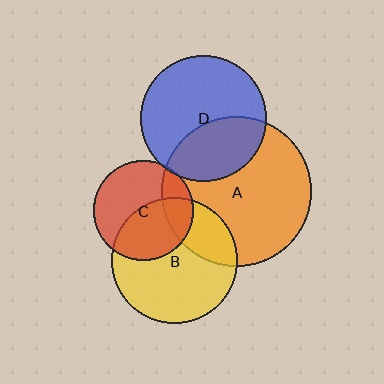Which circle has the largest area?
Circle A (orange).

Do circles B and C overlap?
Yes.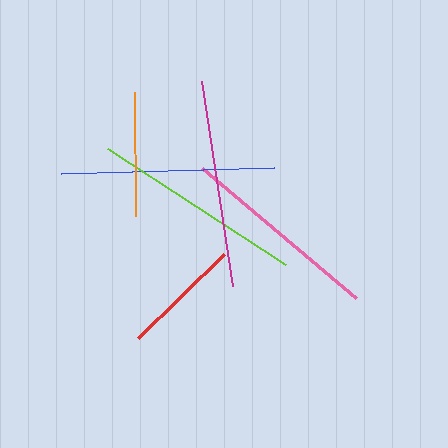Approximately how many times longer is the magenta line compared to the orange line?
The magenta line is approximately 1.7 times the length of the orange line.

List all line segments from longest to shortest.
From longest to shortest: blue, lime, magenta, pink, orange, red.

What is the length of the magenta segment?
The magenta segment is approximately 208 pixels long.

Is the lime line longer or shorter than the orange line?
The lime line is longer than the orange line.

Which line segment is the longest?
The blue line is the longest at approximately 214 pixels.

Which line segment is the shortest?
The red line is the shortest at approximately 120 pixels.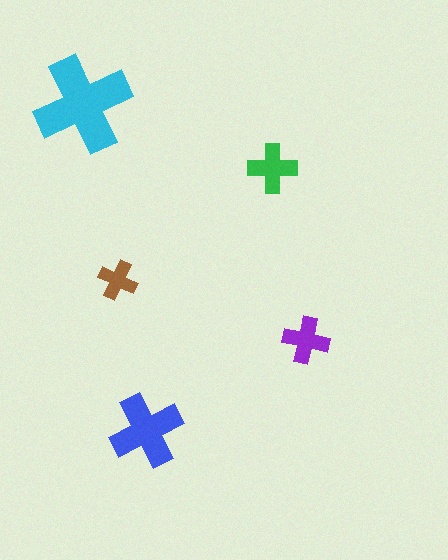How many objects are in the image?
There are 5 objects in the image.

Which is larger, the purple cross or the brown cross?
The purple one.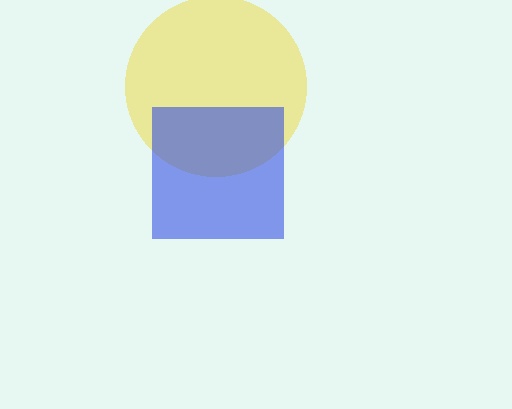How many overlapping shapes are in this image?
There are 2 overlapping shapes in the image.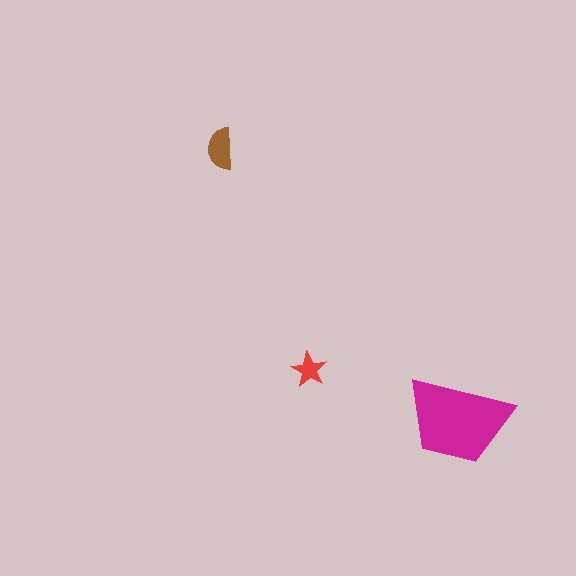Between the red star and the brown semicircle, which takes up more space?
The brown semicircle.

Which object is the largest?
The magenta trapezoid.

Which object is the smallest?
The red star.